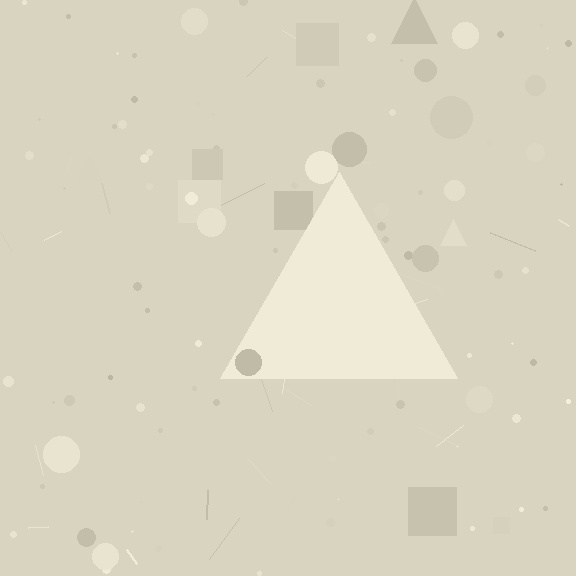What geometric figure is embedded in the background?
A triangle is embedded in the background.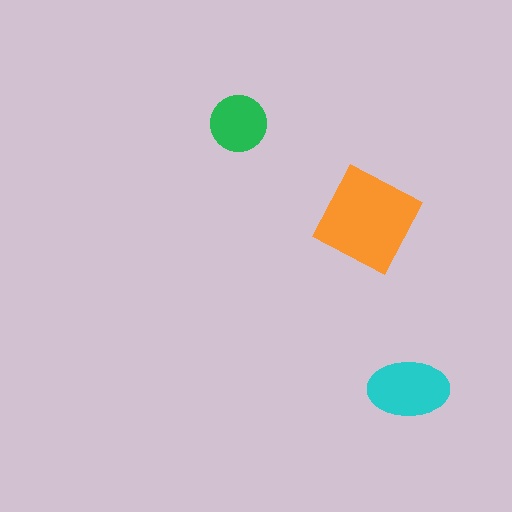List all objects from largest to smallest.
The orange square, the cyan ellipse, the green circle.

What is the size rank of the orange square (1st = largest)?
1st.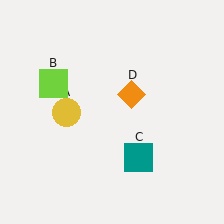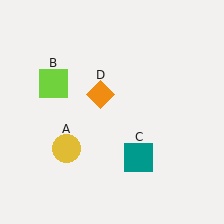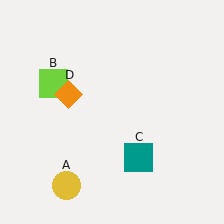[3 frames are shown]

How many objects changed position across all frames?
2 objects changed position: yellow circle (object A), orange diamond (object D).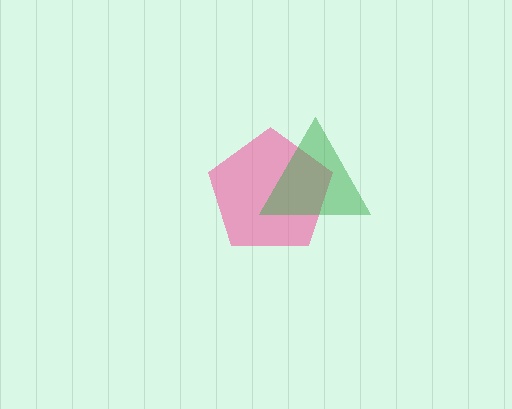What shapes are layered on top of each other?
The layered shapes are: a pink pentagon, a green triangle.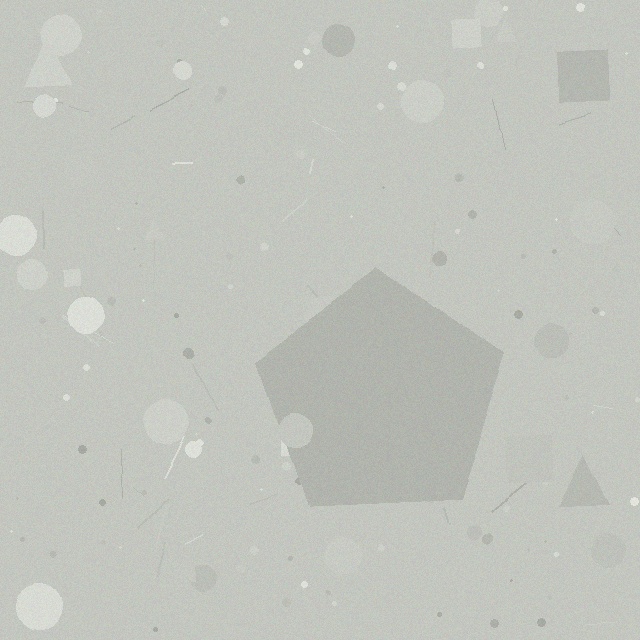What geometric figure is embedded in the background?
A pentagon is embedded in the background.